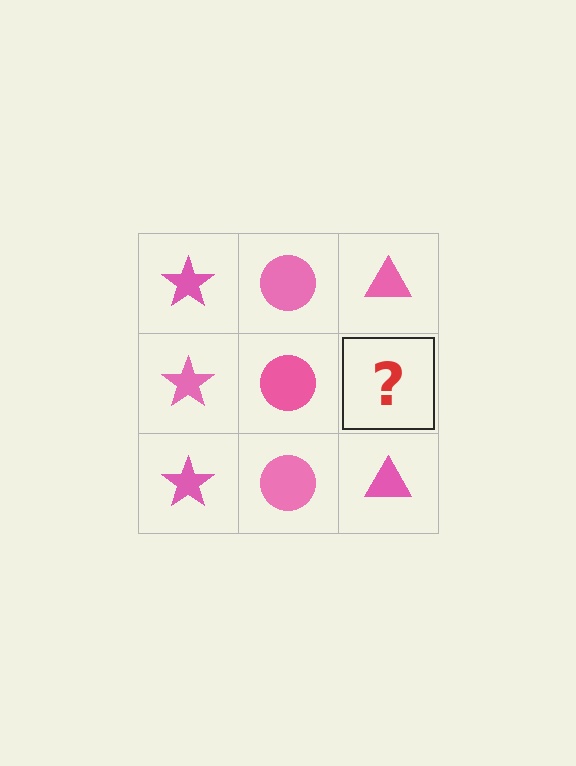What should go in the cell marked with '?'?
The missing cell should contain a pink triangle.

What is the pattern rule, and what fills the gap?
The rule is that each column has a consistent shape. The gap should be filled with a pink triangle.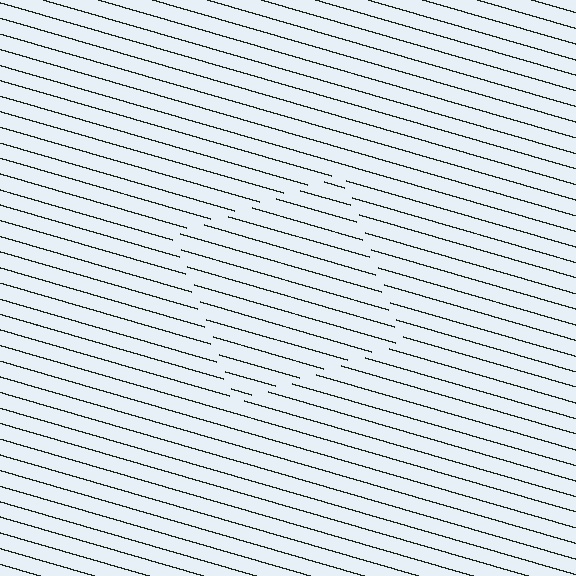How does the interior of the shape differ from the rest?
The interior of the shape contains the same grating, shifted by half a period — the contour is defined by the phase discontinuity where line-ends from the inner and outer gratings abut.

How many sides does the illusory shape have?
4 sides — the line-ends trace a square.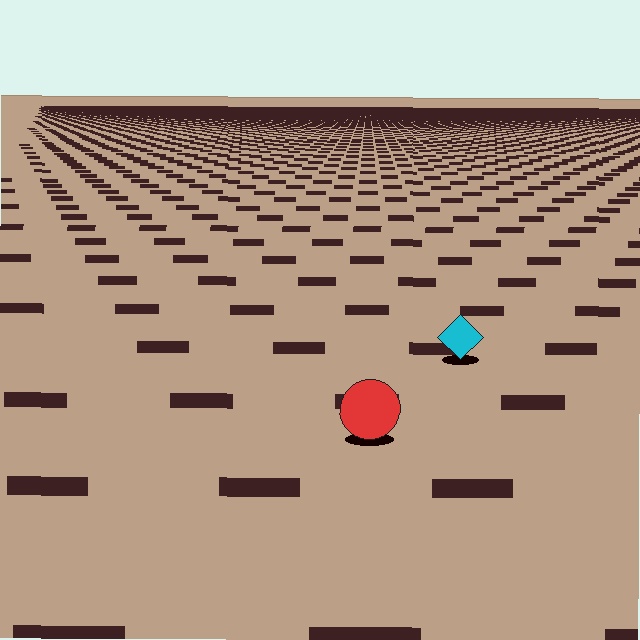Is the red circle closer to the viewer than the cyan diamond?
Yes. The red circle is closer — you can tell from the texture gradient: the ground texture is coarser near it.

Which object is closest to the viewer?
The red circle is closest. The texture marks near it are larger and more spread out.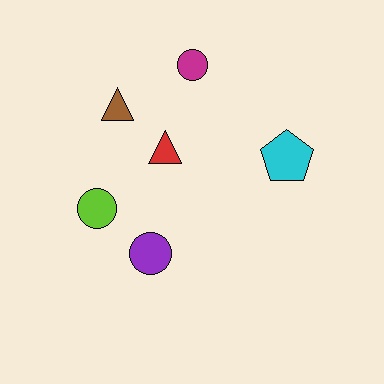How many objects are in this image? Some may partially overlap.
There are 6 objects.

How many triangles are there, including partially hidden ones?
There are 2 triangles.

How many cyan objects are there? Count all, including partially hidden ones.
There is 1 cyan object.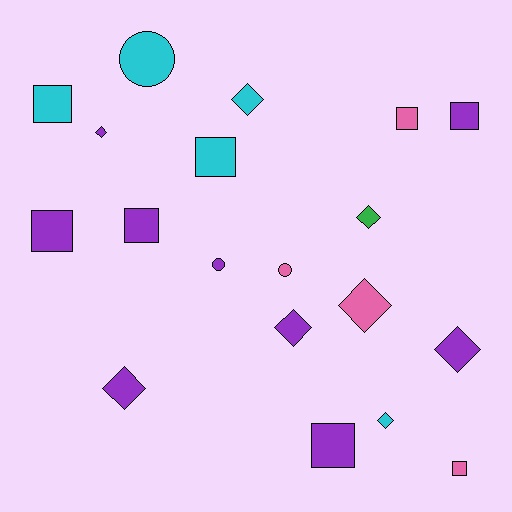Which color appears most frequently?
Purple, with 9 objects.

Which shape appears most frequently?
Square, with 8 objects.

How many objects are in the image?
There are 19 objects.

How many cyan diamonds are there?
There are 2 cyan diamonds.